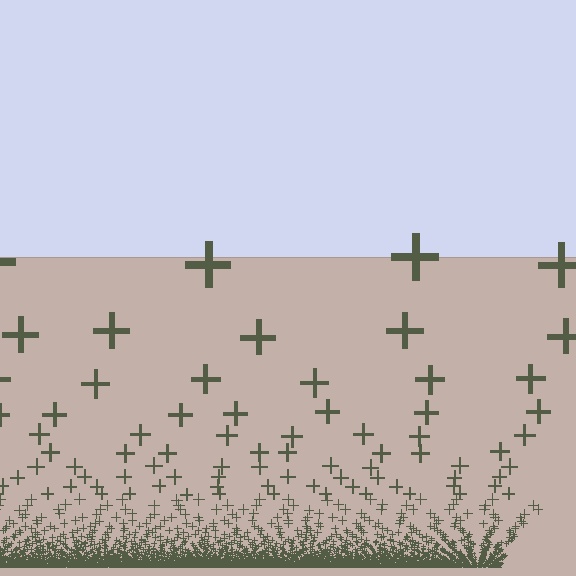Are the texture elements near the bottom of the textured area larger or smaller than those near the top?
Smaller. The gradient is inverted — elements near the bottom are smaller and denser.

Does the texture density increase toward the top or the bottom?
Density increases toward the bottom.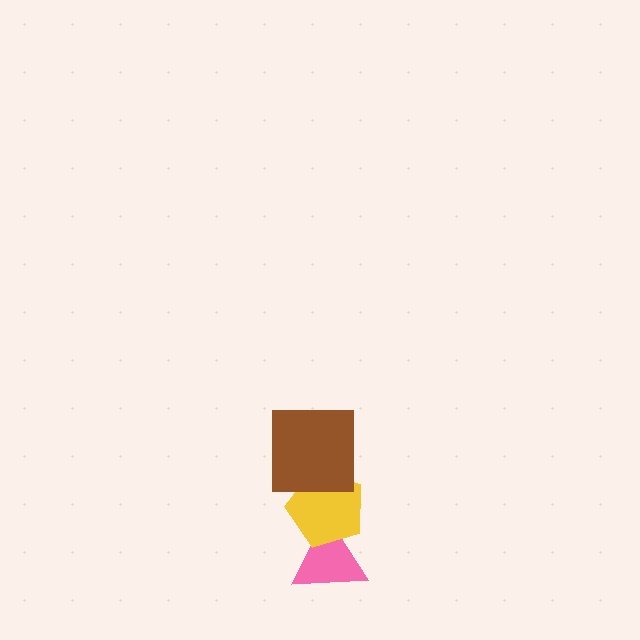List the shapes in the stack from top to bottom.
From top to bottom: the brown square, the yellow pentagon, the pink triangle.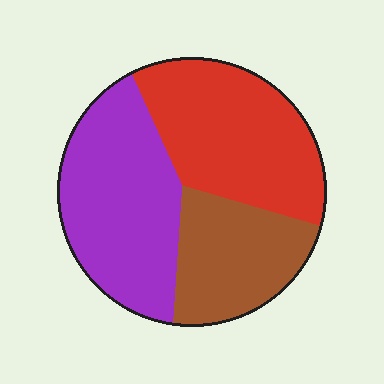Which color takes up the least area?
Brown, at roughly 25%.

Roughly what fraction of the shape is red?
Red takes up about three eighths (3/8) of the shape.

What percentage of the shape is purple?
Purple takes up between a quarter and a half of the shape.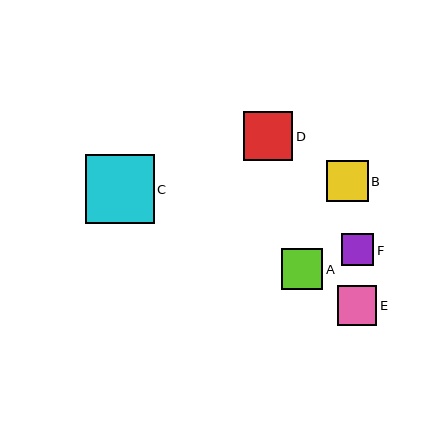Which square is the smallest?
Square F is the smallest with a size of approximately 32 pixels.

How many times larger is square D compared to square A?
Square D is approximately 1.2 times the size of square A.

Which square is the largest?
Square C is the largest with a size of approximately 69 pixels.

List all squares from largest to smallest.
From largest to smallest: C, D, A, B, E, F.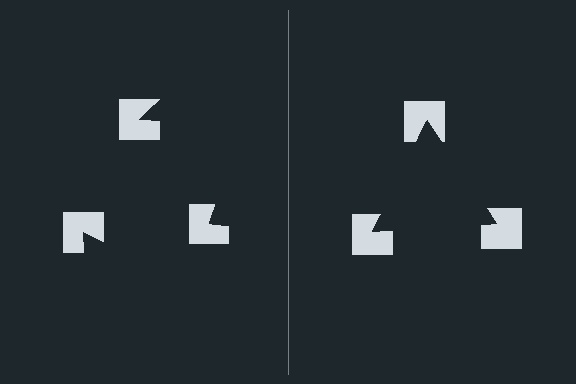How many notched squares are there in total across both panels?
6 — 3 on each side.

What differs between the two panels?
The notched squares are positioned identically on both sides; only the wedge orientations differ. On the right they align to a triangle; on the left they are misaligned.